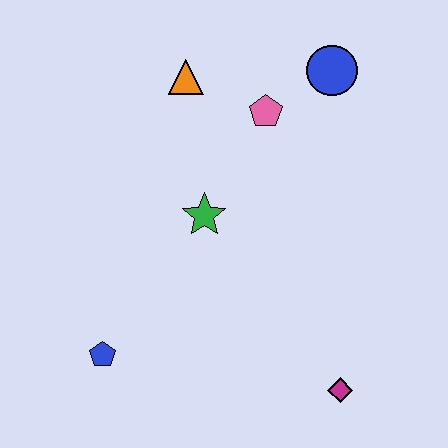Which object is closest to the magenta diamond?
The green star is closest to the magenta diamond.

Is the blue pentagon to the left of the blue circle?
Yes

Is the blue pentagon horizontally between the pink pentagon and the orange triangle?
No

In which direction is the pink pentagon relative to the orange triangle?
The pink pentagon is to the right of the orange triangle.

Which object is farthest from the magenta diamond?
The orange triangle is farthest from the magenta diamond.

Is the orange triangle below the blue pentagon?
No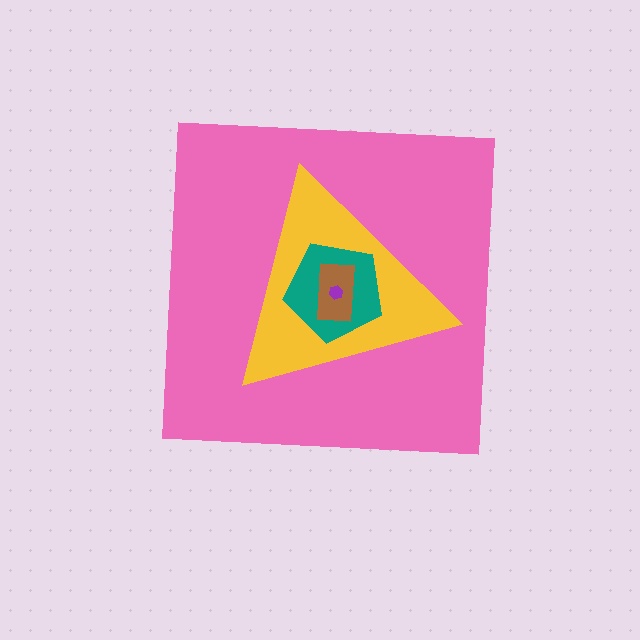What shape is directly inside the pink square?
The yellow triangle.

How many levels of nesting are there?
5.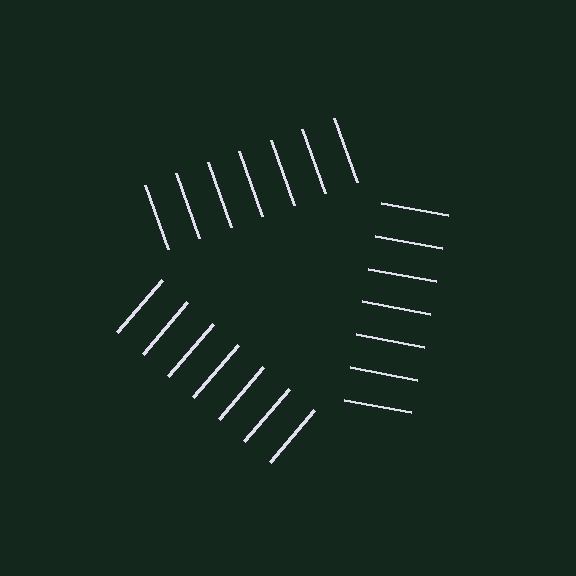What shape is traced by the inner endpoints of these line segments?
An illusory triangle — the line segments terminate on its edges but no continuous stroke is drawn.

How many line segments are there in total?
21 — 7 along each of the 3 edges.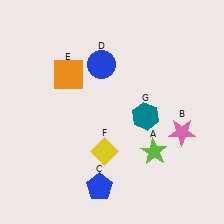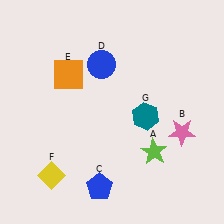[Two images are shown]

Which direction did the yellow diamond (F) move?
The yellow diamond (F) moved left.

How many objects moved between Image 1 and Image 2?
1 object moved between the two images.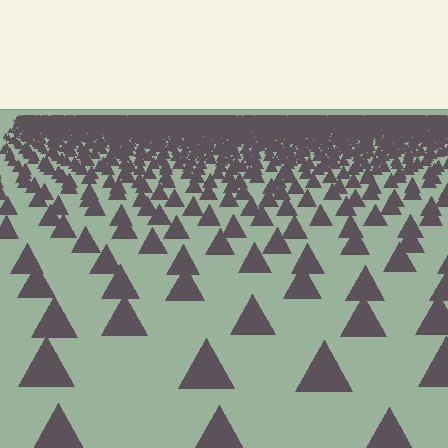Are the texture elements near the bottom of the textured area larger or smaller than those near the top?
Larger. Near the bottom, elements are closer to the viewer and appear at a bigger on-screen size.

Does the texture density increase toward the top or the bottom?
Density increases toward the top.